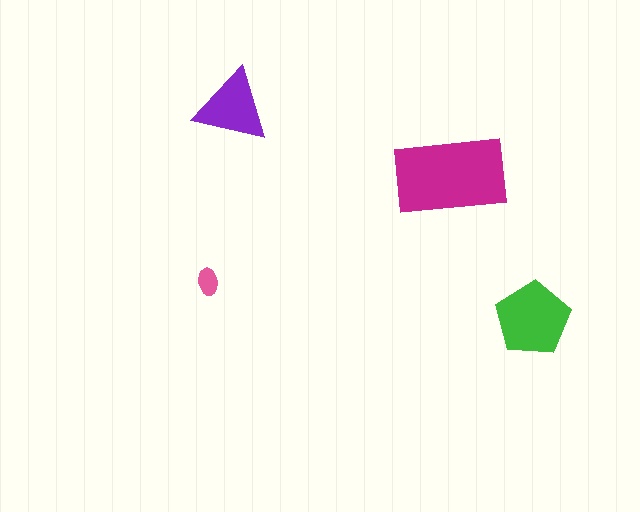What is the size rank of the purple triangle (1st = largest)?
3rd.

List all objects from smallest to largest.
The pink ellipse, the purple triangle, the green pentagon, the magenta rectangle.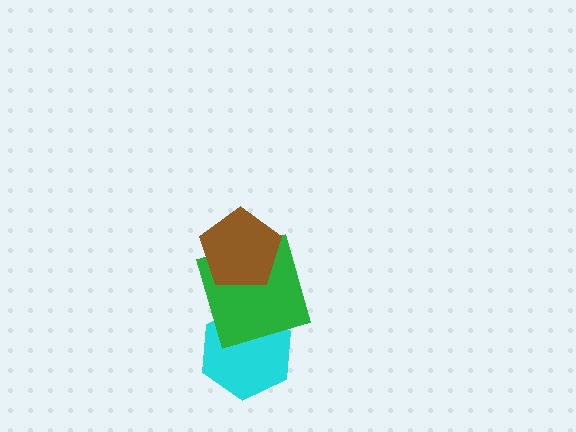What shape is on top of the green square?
The brown pentagon is on top of the green square.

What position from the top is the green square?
The green square is 2nd from the top.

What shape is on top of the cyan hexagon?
The green square is on top of the cyan hexagon.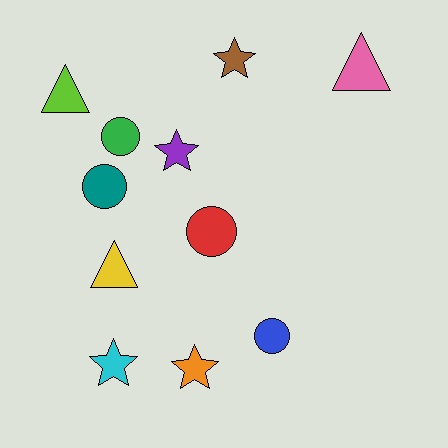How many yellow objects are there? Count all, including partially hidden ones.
There is 1 yellow object.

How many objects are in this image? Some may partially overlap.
There are 11 objects.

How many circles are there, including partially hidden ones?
There are 4 circles.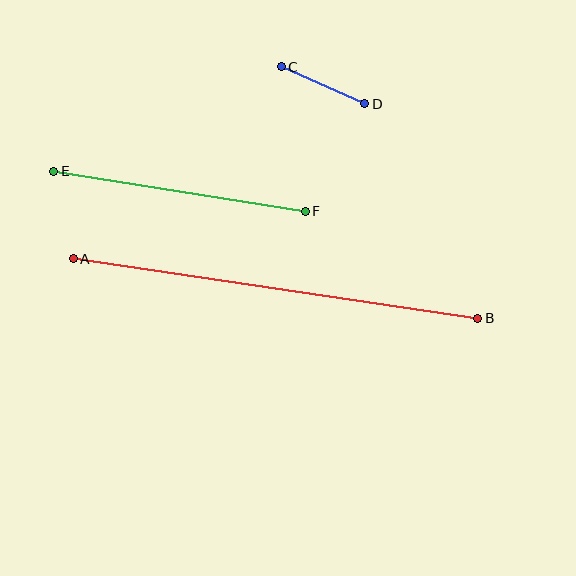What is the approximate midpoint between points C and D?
The midpoint is at approximately (323, 85) pixels.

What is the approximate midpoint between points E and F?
The midpoint is at approximately (179, 191) pixels.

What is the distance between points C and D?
The distance is approximately 91 pixels.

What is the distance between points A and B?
The distance is approximately 409 pixels.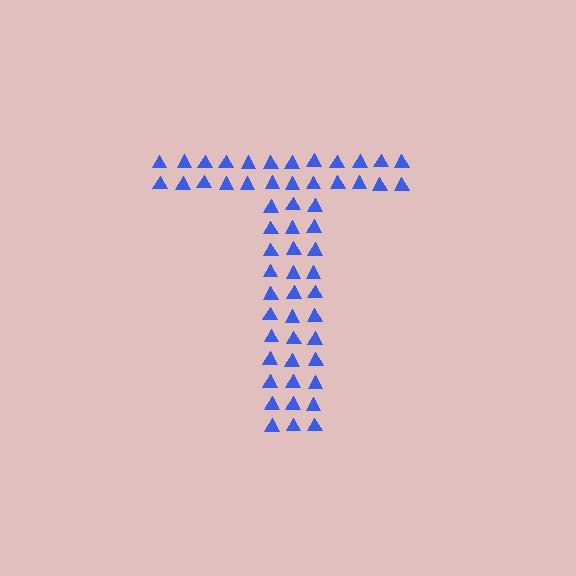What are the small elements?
The small elements are triangles.